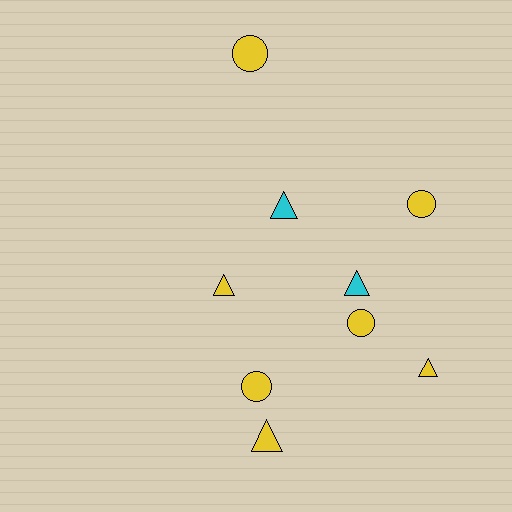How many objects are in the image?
There are 9 objects.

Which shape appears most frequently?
Triangle, with 5 objects.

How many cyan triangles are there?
There are 2 cyan triangles.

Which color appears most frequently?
Yellow, with 7 objects.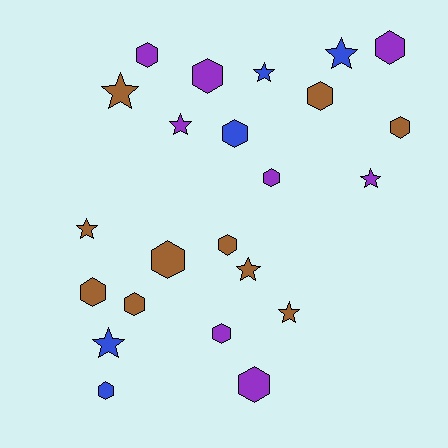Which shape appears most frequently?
Hexagon, with 14 objects.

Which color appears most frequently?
Brown, with 10 objects.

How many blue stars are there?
There are 3 blue stars.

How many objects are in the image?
There are 23 objects.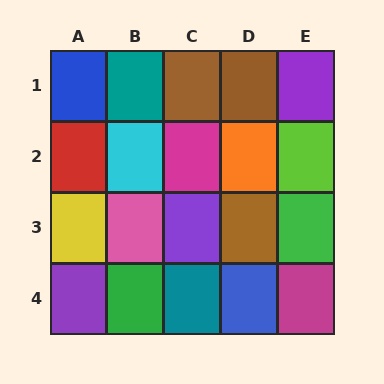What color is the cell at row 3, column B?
Pink.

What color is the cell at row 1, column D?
Brown.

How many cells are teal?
2 cells are teal.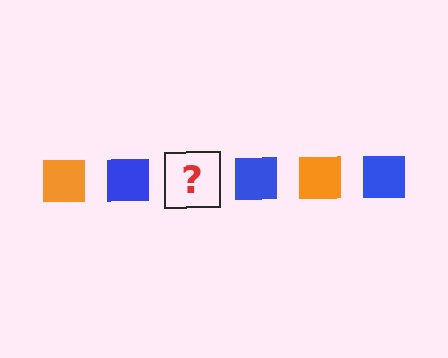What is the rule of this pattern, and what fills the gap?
The rule is that the pattern cycles through orange, blue squares. The gap should be filled with an orange square.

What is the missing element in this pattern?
The missing element is an orange square.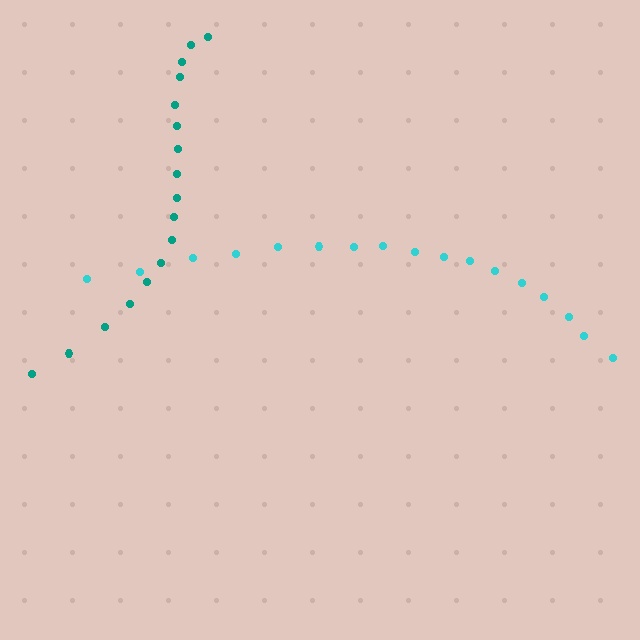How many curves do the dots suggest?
There are 2 distinct paths.